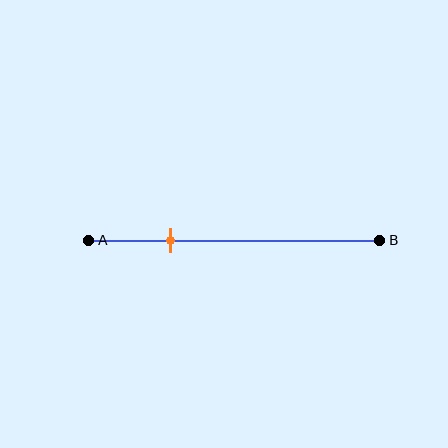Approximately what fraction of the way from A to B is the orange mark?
The orange mark is approximately 30% of the way from A to B.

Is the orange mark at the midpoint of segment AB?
No, the mark is at about 30% from A, not at the 50% midpoint.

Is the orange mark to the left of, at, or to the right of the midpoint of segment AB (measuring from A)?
The orange mark is to the left of the midpoint of segment AB.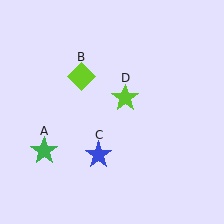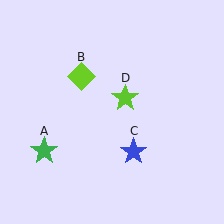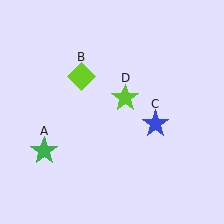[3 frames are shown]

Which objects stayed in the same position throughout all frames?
Green star (object A) and lime diamond (object B) and lime star (object D) remained stationary.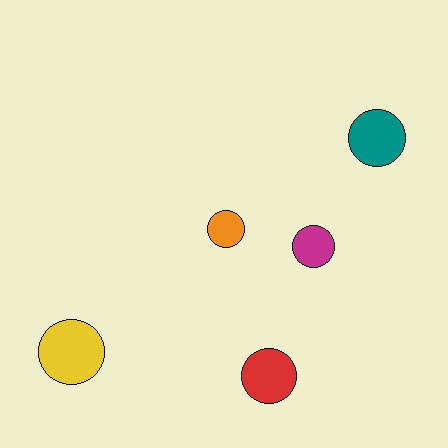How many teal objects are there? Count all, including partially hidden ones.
There is 1 teal object.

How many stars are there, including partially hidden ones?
There are no stars.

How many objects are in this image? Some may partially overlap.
There are 5 objects.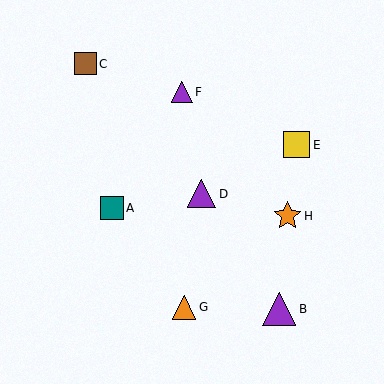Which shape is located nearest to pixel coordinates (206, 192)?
The purple triangle (labeled D) at (202, 194) is nearest to that location.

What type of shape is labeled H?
Shape H is an orange star.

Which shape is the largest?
The purple triangle (labeled B) is the largest.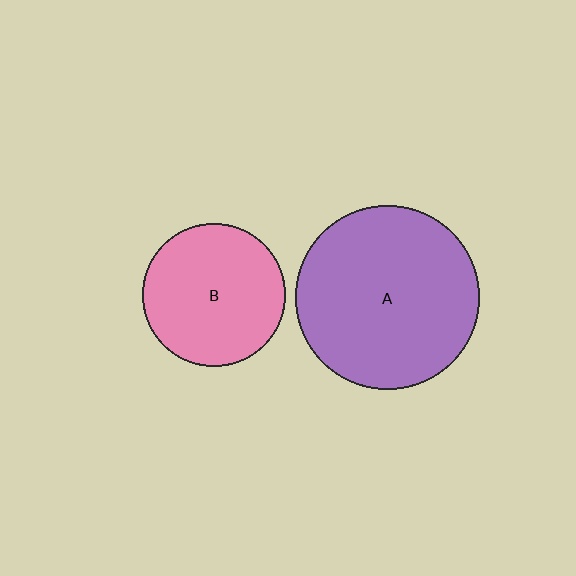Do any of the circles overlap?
No, none of the circles overlap.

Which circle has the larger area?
Circle A (purple).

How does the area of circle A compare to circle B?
Approximately 1.7 times.